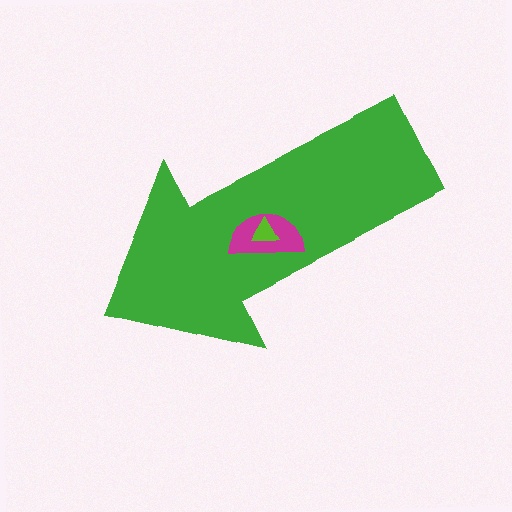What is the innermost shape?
The lime triangle.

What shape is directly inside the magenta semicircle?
The lime triangle.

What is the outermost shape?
The green arrow.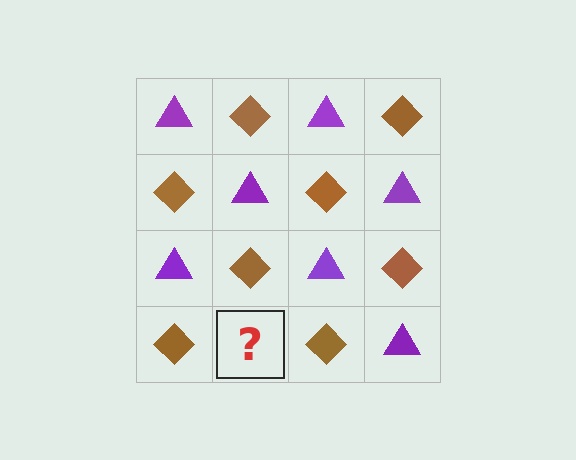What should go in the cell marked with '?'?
The missing cell should contain a purple triangle.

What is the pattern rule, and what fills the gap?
The rule is that it alternates purple triangle and brown diamond in a checkerboard pattern. The gap should be filled with a purple triangle.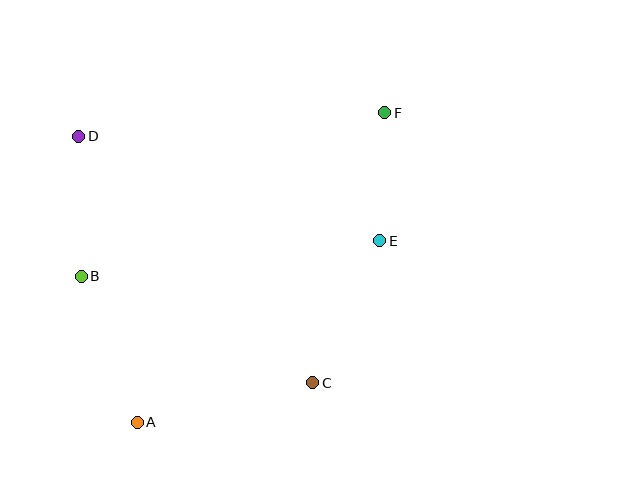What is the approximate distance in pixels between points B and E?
The distance between B and E is approximately 301 pixels.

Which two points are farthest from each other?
Points A and F are farthest from each other.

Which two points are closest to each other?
Points E and F are closest to each other.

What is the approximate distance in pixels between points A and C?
The distance between A and C is approximately 180 pixels.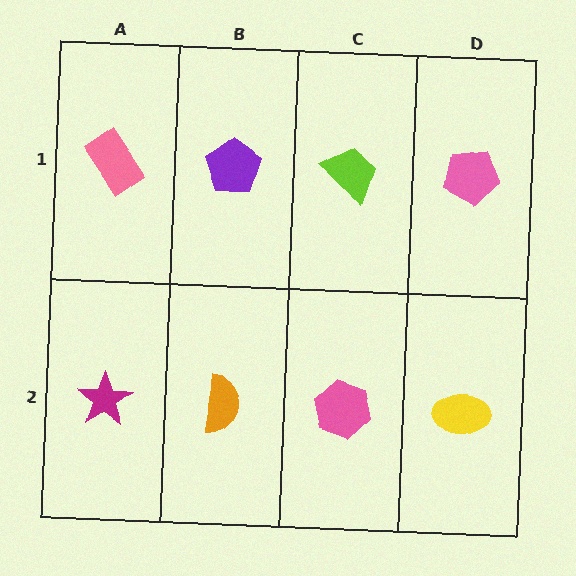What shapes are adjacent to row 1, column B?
An orange semicircle (row 2, column B), a pink rectangle (row 1, column A), a lime trapezoid (row 1, column C).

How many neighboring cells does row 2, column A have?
2.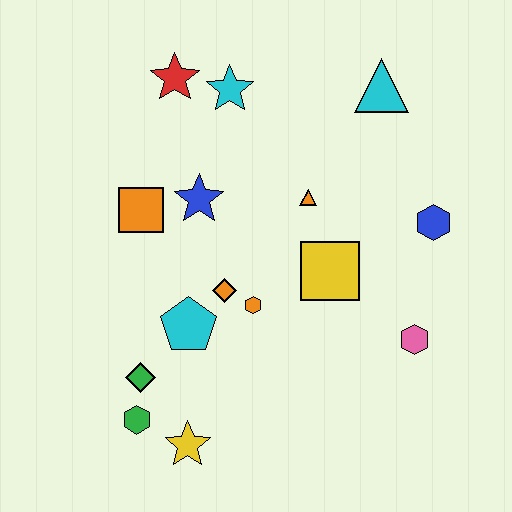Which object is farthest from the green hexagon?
The cyan triangle is farthest from the green hexagon.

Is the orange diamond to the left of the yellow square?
Yes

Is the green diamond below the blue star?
Yes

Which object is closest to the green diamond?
The green hexagon is closest to the green diamond.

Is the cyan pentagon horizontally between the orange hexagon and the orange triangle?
No